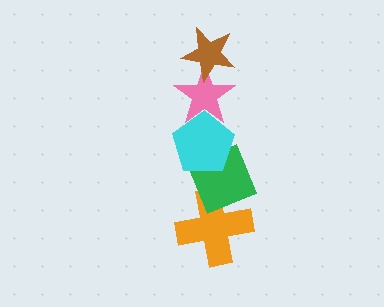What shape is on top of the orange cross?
The green diamond is on top of the orange cross.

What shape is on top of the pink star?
The brown star is on top of the pink star.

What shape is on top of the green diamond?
The cyan pentagon is on top of the green diamond.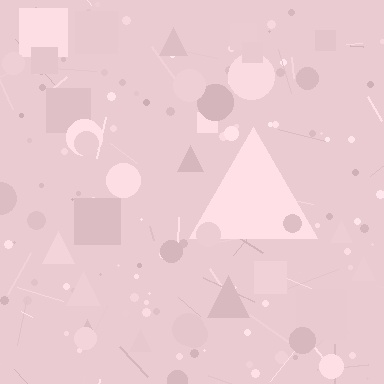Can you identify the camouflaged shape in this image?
The camouflaged shape is a triangle.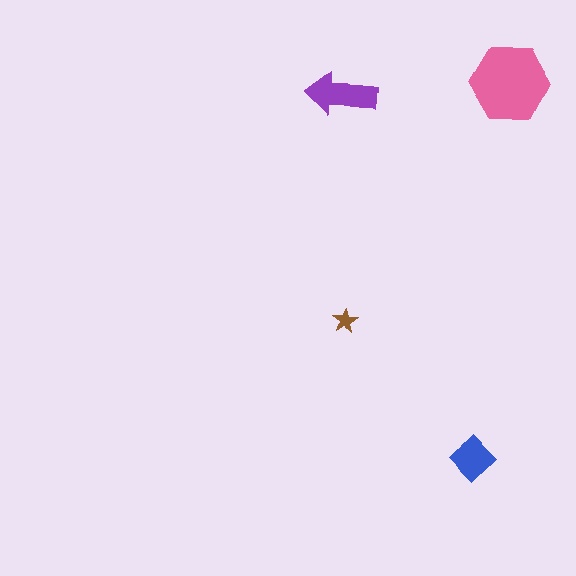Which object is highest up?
The pink hexagon is topmost.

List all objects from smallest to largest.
The brown star, the blue diamond, the purple arrow, the pink hexagon.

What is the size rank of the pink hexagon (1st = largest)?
1st.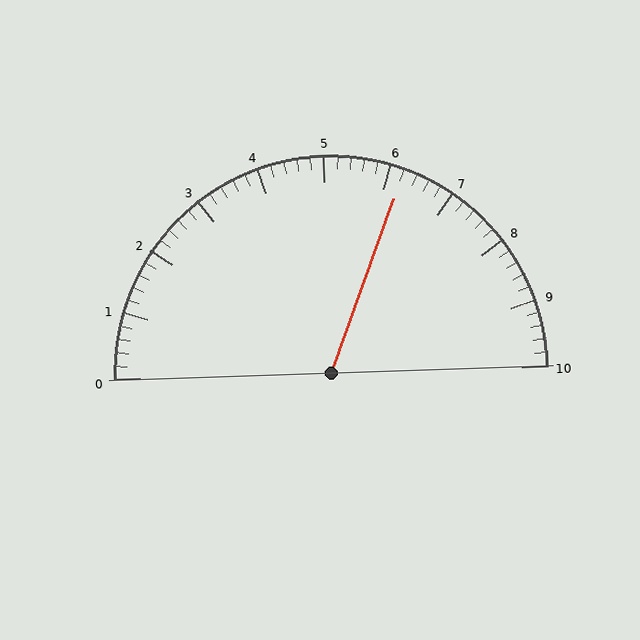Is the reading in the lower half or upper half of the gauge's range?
The reading is in the upper half of the range (0 to 10).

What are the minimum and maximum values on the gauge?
The gauge ranges from 0 to 10.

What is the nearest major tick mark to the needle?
The nearest major tick mark is 6.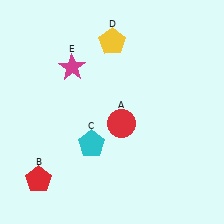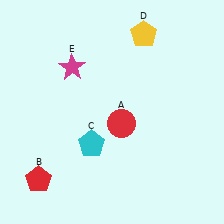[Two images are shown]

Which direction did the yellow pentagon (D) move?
The yellow pentagon (D) moved right.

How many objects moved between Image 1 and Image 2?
1 object moved between the two images.